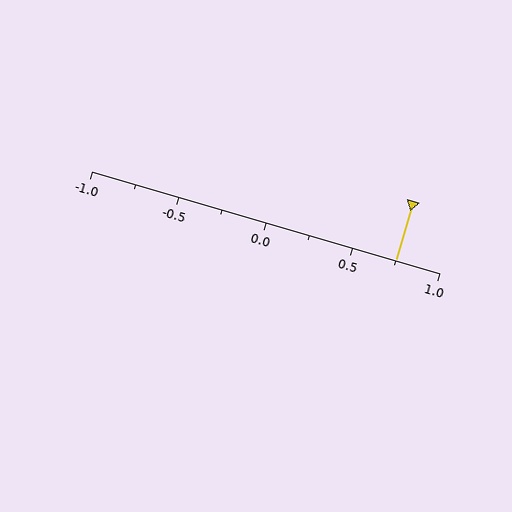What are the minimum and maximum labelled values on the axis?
The axis runs from -1.0 to 1.0.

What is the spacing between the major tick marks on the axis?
The major ticks are spaced 0.5 apart.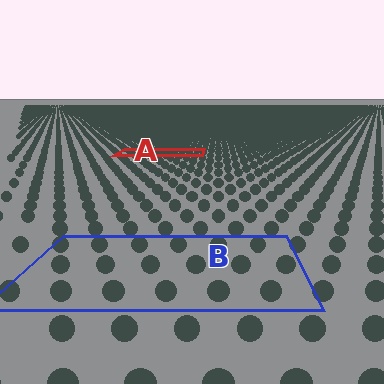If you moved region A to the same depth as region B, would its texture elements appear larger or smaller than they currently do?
They would appear larger. At a closer depth, the same texture elements are projected at a bigger on-screen size.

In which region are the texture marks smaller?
The texture marks are smaller in region A, because it is farther away.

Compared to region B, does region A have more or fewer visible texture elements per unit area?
Region A has more texture elements per unit area — they are packed more densely because it is farther away.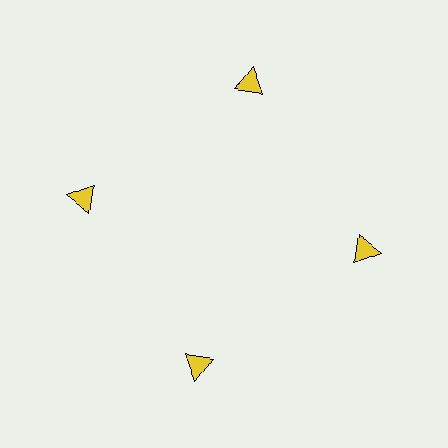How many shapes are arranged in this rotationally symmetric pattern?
There are 4 shapes, arranged in 4 groups of 1.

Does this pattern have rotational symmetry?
Yes, this pattern has 4-fold rotational symmetry. It looks the same after rotating 90 degrees around the center.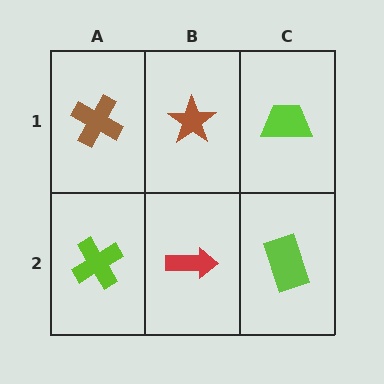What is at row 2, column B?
A red arrow.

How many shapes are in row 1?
3 shapes.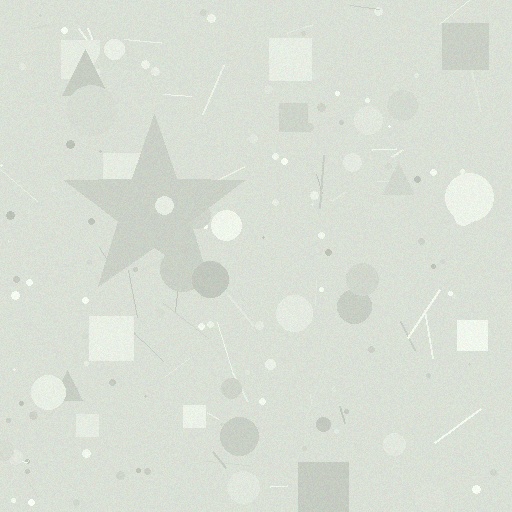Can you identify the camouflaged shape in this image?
The camouflaged shape is a star.